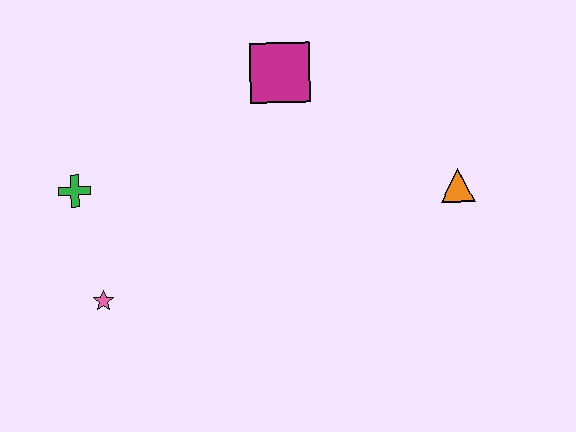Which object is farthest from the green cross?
The orange triangle is farthest from the green cross.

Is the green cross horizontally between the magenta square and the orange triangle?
No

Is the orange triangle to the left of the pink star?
No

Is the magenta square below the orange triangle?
No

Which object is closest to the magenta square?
The orange triangle is closest to the magenta square.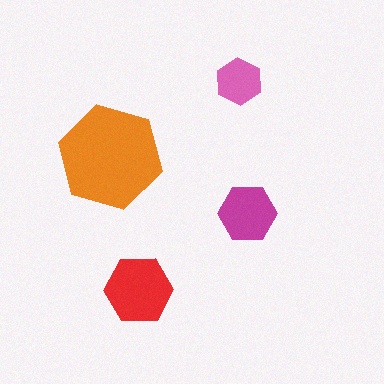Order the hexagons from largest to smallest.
the orange one, the red one, the magenta one, the pink one.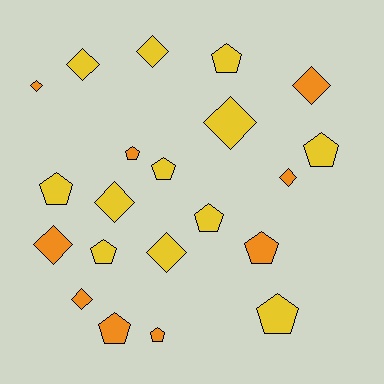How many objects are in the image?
There are 21 objects.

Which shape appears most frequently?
Pentagon, with 11 objects.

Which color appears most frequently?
Yellow, with 12 objects.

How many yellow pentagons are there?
There are 7 yellow pentagons.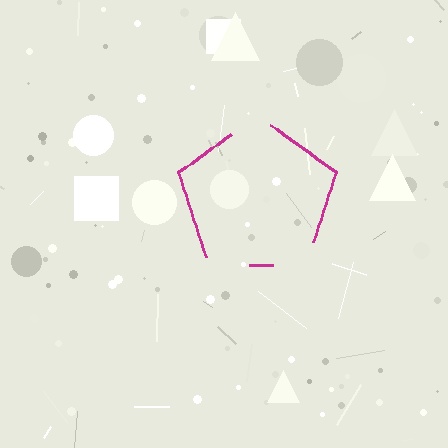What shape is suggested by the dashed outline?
The dashed outline suggests a pentagon.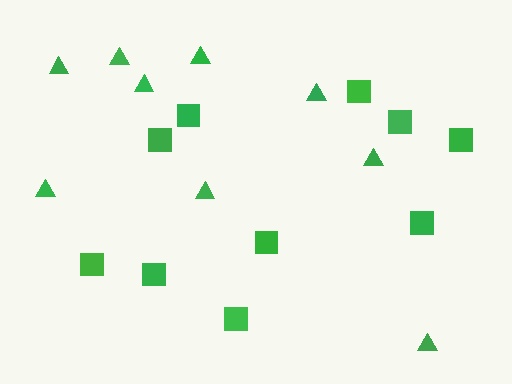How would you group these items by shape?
There are 2 groups: one group of squares (10) and one group of triangles (9).